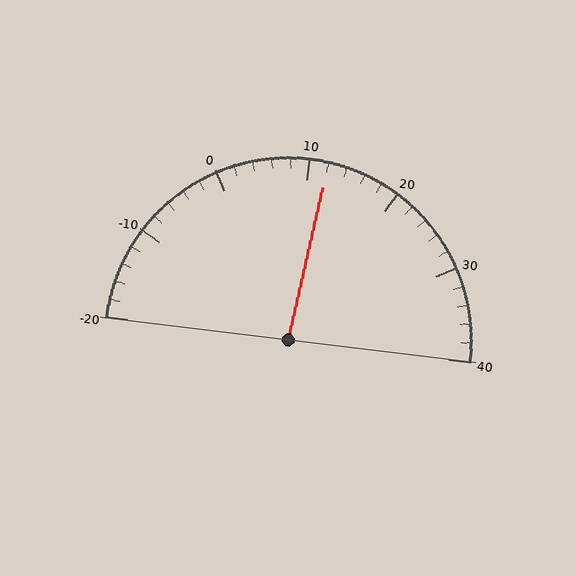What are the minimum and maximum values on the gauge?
The gauge ranges from -20 to 40.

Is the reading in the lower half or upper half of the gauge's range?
The reading is in the upper half of the range (-20 to 40).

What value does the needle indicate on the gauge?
The needle indicates approximately 12.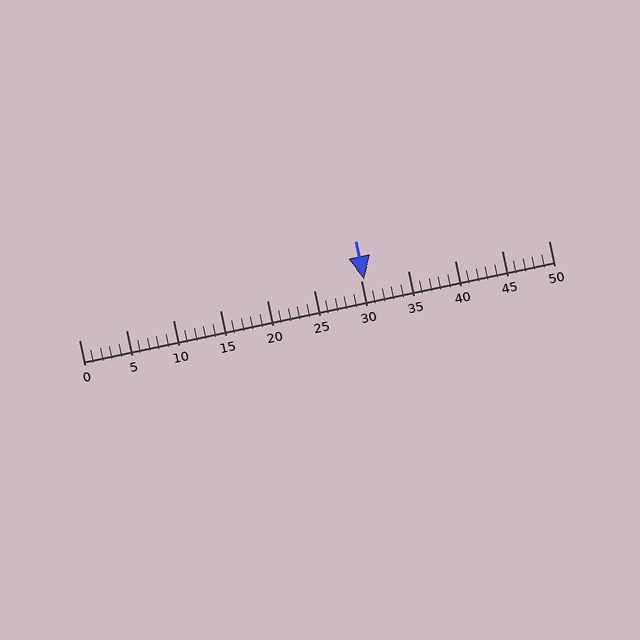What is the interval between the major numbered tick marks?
The major tick marks are spaced 5 units apart.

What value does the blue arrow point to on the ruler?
The blue arrow points to approximately 30.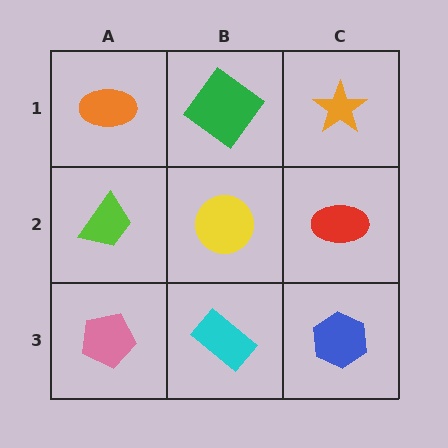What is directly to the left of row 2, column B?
A lime trapezoid.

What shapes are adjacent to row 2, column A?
An orange ellipse (row 1, column A), a pink pentagon (row 3, column A), a yellow circle (row 2, column B).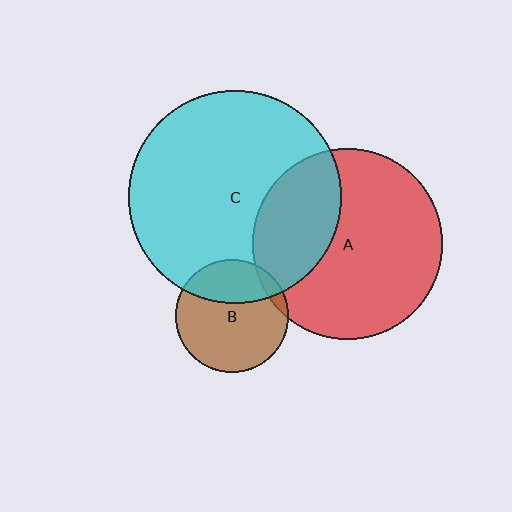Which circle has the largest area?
Circle C (cyan).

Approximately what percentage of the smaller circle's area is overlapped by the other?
Approximately 30%.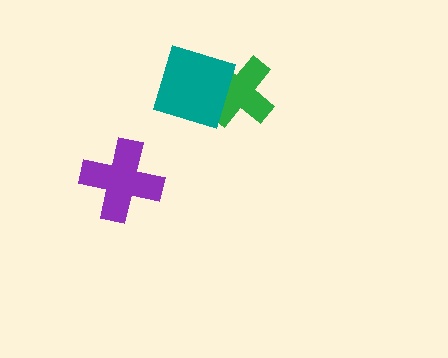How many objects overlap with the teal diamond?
1 object overlaps with the teal diamond.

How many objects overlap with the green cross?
1 object overlaps with the green cross.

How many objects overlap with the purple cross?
0 objects overlap with the purple cross.